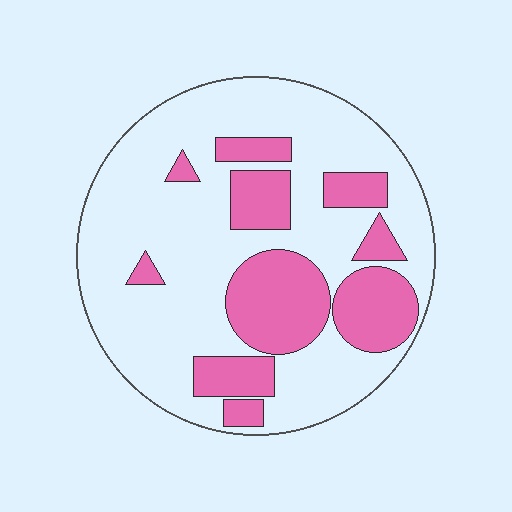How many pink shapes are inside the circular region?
10.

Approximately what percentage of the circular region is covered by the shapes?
Approximately 30%.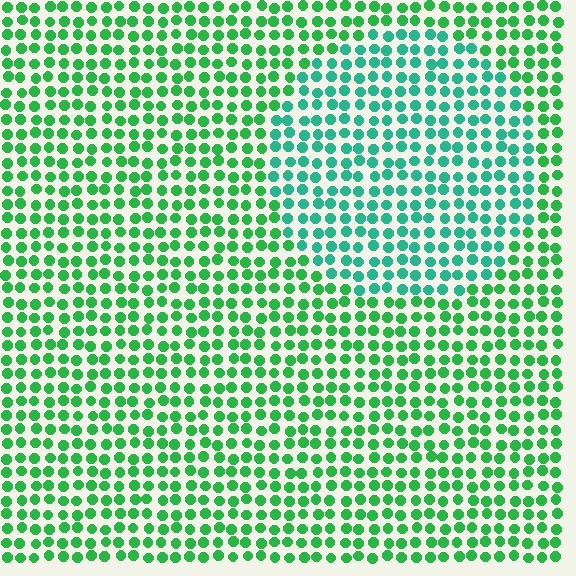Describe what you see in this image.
The image is filled with small green elements in a uniform arrangement. A circle-shaped region is visible where the elements are tinted to a slightly different hue, forming a subtle color boundary.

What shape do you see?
I see a circle.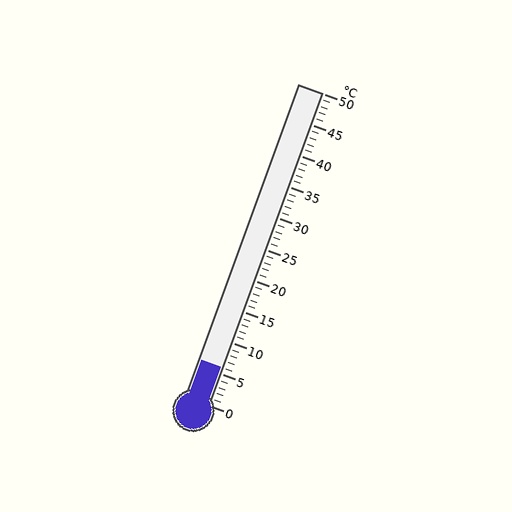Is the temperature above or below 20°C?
The temperature is below 20°C.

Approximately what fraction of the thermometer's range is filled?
The thermometer is filled to approximately 10% of its range.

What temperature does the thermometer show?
The thermometer shows approximately 6°C.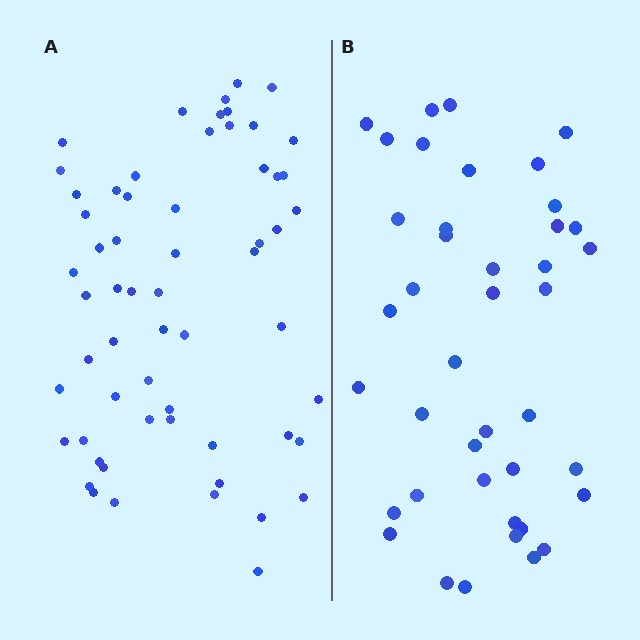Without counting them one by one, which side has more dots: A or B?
Region A (the left region) has more dots.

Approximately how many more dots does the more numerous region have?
Region A has approximately 20 more dots than region B.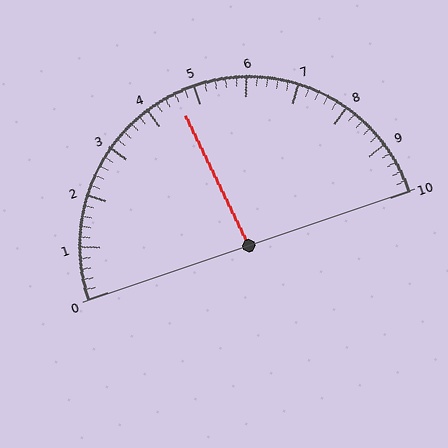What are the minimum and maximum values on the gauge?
The gauge ranges from 0 to 10.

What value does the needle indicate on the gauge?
The needle indicates approximately 4.6.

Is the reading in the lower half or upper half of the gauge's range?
The reading is in the lower half of the range (0 to 10).